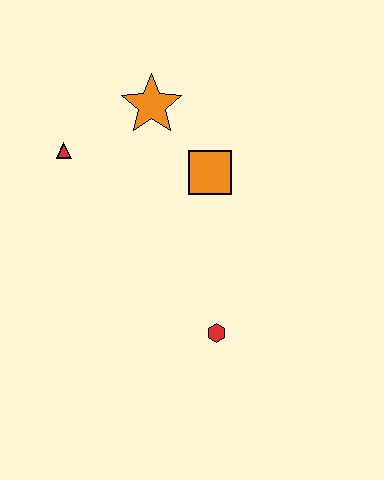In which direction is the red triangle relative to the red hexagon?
The red triangle is above the red hexagon.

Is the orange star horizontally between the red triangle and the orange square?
Yes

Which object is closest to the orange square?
The orange star is closest to the orange square.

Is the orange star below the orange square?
No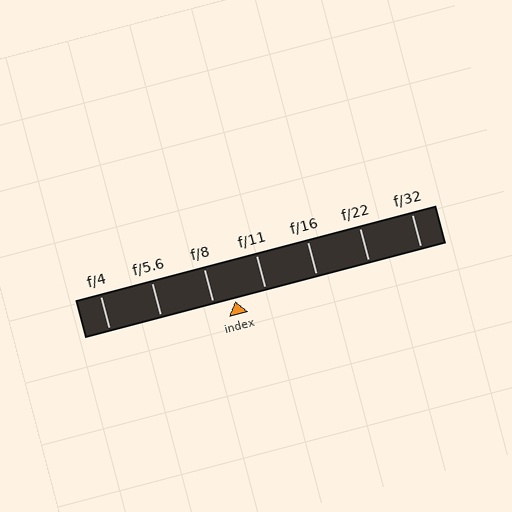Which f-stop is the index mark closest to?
The index mark is closest to f/8.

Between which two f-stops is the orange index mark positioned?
The index mark is between f/8 and f/11.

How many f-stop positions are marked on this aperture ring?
There are 7 f-stop positions marked.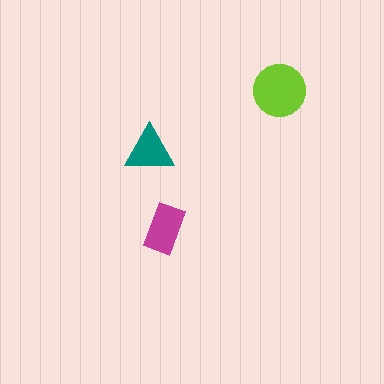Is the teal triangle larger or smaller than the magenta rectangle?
Smaller.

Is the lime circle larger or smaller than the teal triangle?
Larger.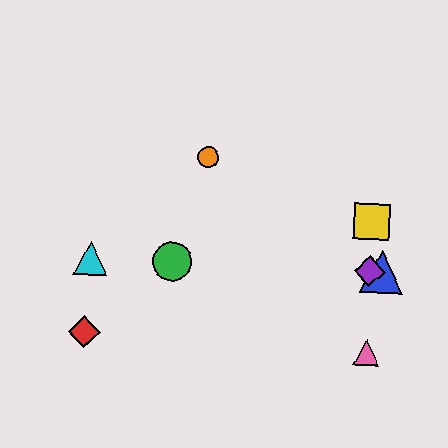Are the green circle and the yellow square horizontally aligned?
No, the green circle is at y≈262 and the yellow square is at y≈222.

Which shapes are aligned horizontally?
The blue triangle, the green circle, the purple diamond, the cyan triangle are aligned horizontally.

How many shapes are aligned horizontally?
4 shapes (the blue triangle, the green circle, the purple diamond, the cyan triangle) are aligned horizontally.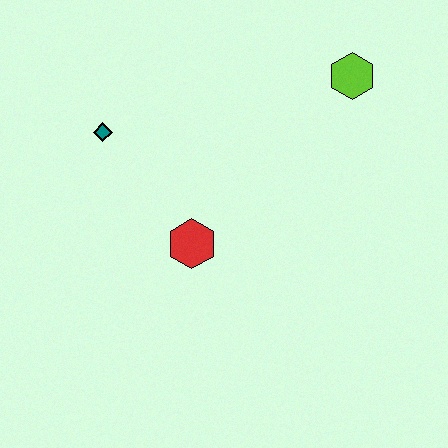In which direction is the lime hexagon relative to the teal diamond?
The lime hexagon is to the right of the teal diamond.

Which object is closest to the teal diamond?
The red hexagon is closest to the teal diamond.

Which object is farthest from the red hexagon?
The lime hexagon is farthest from the red hexagon.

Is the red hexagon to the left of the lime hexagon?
Yes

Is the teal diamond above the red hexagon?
Yes